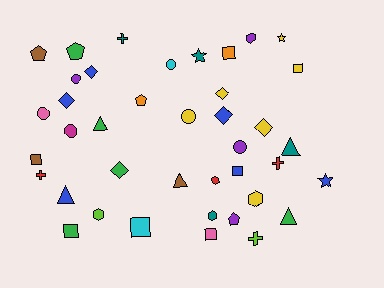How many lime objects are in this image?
There are 2 lime objects.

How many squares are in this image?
There are 7 squares.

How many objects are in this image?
There are 40 objects.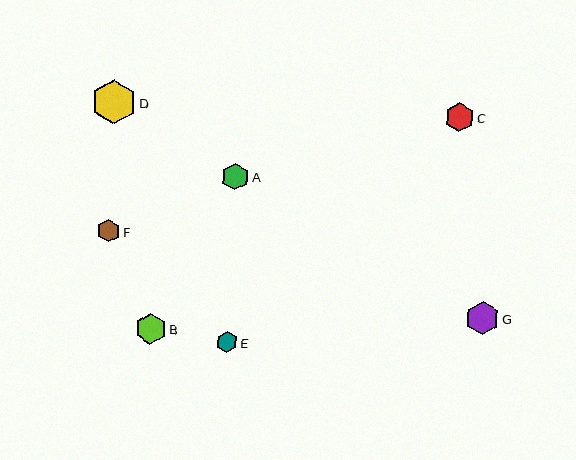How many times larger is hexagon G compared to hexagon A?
Hexagon G is approximately 1.3 times the size of hexagon A.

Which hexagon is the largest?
Hexagon D is the largest with a size of approximately 44 pixels.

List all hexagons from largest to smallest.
From largest to smallest: D, G, B, C, A, F, E.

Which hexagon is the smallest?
Hexagon E is the smallest with a size of approximately 21 pixels.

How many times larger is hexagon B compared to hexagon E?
Hexagon B is approximately 1.4 times the size of hexagon E.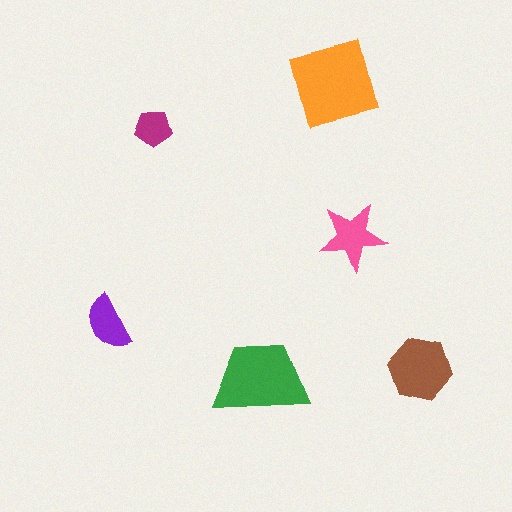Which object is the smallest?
The magenta pentagon.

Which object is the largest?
The orange square.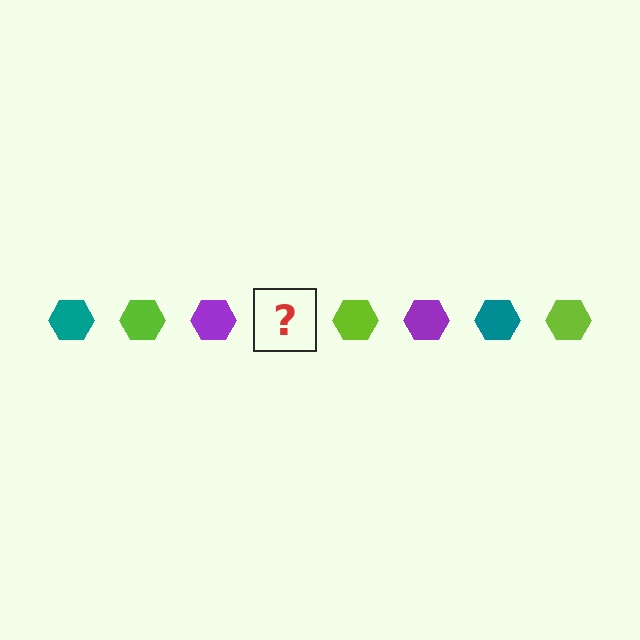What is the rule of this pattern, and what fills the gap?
The rule is that the pattern cycles through teal, lime, purple hexagons. The gap should be filled with a teal hexagon.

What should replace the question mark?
The question mark should be replaced with a teal hexagon.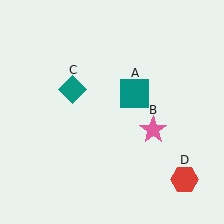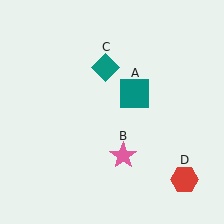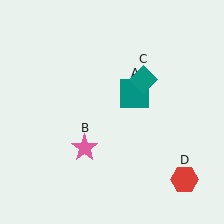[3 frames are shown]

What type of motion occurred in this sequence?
The pink star (object B), teal diamond (object C) rotated clockwise around the center of the scene.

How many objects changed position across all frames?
2 objects changed position: pink star (object B), teal diamond (object C).